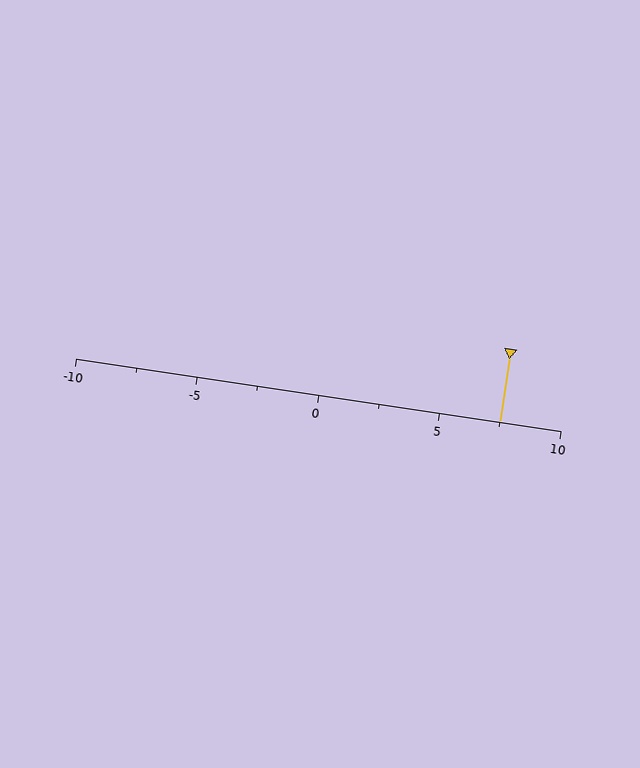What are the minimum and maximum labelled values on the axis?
The axis runs from -10 to 10.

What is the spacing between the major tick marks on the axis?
The major ticks are spaced 5 apart.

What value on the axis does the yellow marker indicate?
The marker indicates approximately 7.5.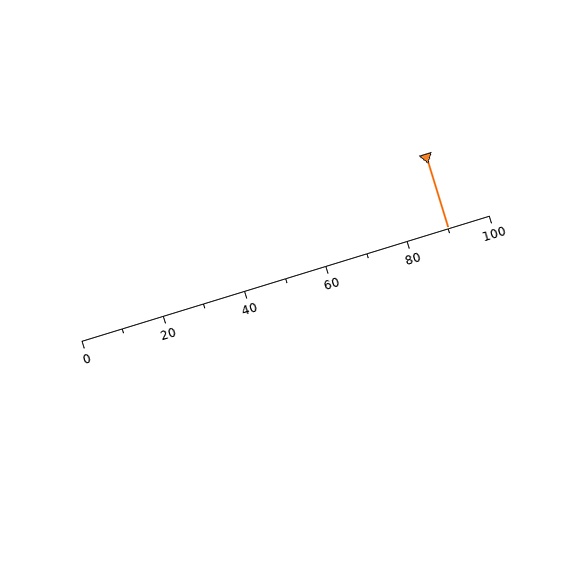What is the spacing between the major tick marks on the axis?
The major ticks are spaced 20 apart.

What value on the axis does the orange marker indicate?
The marker indicates approximately 90.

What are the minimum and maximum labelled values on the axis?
The axis runs from 0 to 100.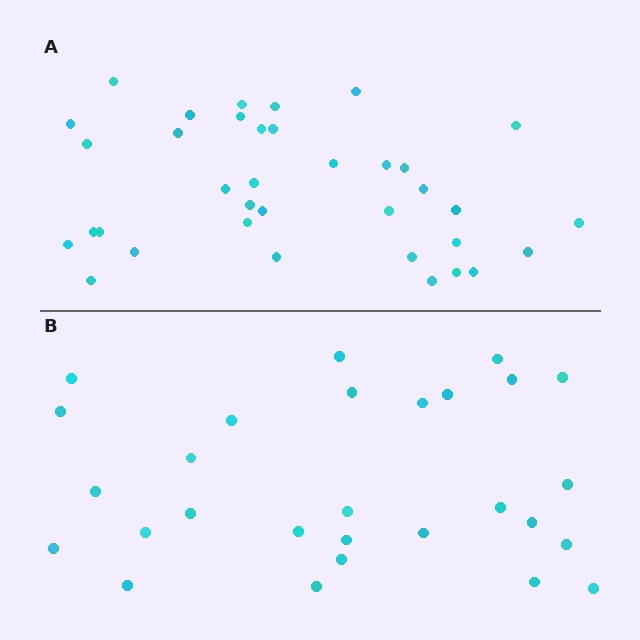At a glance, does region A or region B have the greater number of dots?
Region A (the top region) has more dots.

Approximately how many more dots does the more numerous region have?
Region A has roughly 8 or so more dots than region B.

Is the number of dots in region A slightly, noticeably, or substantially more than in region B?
Region A has noticeably more, but not dramatically so. The ratio is roughly 1.3 to 1.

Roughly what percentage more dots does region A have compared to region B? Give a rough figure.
About 30% more.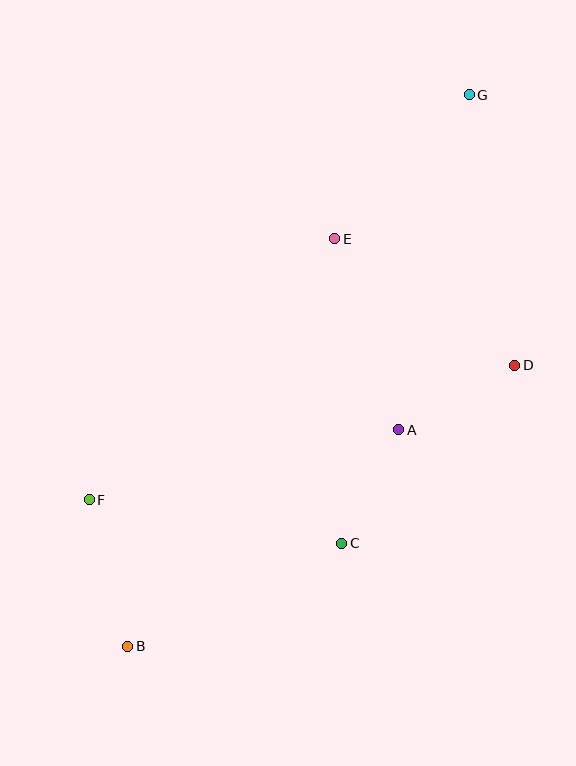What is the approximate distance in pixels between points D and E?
The distance between D and E is approximately 220 pixels.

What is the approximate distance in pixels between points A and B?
The distance between A and B is approximately 347 pixels.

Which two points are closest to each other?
Points A and C are closest to each other.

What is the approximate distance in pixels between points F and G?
The distance between F and G is approximately 555 pixels.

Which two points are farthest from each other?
Points B and G are farthest from each other.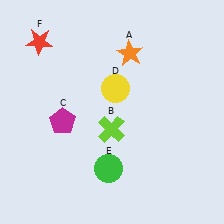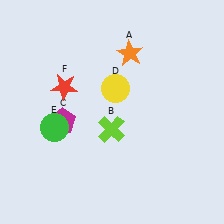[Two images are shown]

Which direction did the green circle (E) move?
The green circle (E) moved left.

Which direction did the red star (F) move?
The red star (F) moved down.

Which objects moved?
The objects that moved are: the green circle (E), the red star (F).